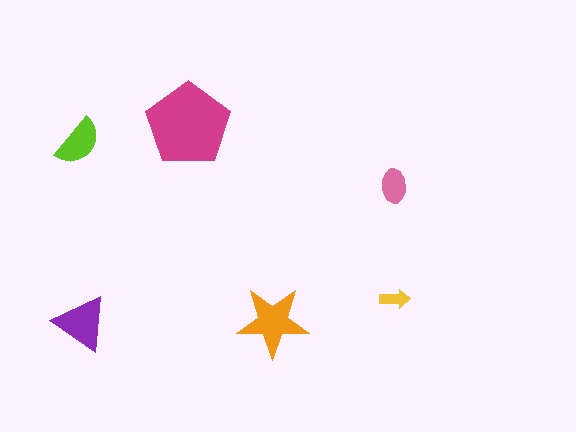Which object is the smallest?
The yellow arrow.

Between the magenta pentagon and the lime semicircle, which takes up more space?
The magenta pentagon.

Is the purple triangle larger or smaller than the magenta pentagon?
Smaller.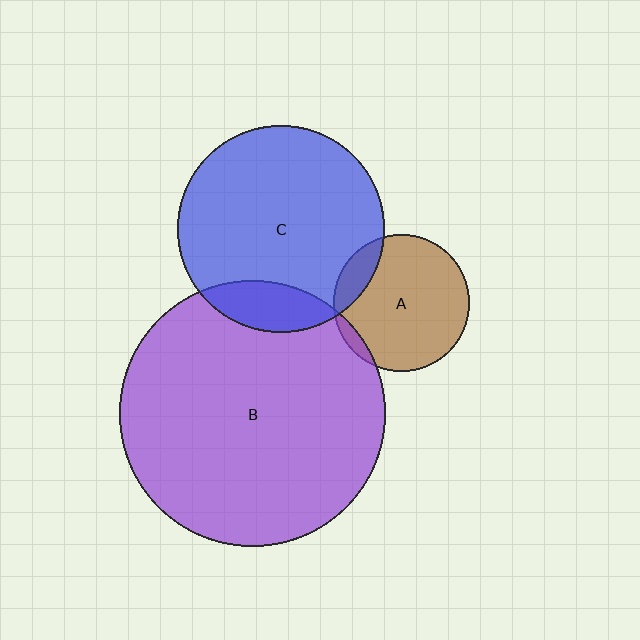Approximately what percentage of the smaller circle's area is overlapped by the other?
Approximately 15%.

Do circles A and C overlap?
Yes.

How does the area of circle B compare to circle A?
Approximately 3.8 times.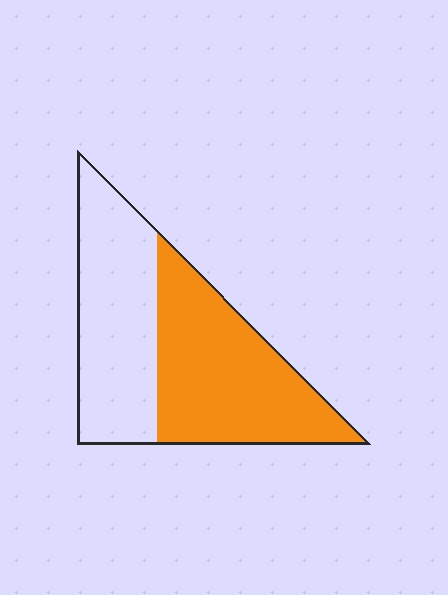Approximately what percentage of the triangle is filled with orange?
Approximately 55%.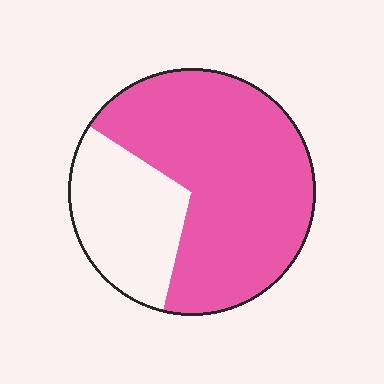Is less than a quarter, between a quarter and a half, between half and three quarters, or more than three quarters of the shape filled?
Between half and three quarters.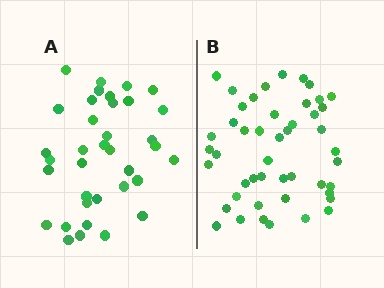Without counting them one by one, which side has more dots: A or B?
Region B (the right region) has more dots.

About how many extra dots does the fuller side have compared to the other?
Region B has roughly 12 or so more dots than region A.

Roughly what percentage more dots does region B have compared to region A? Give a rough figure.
About 30% more.